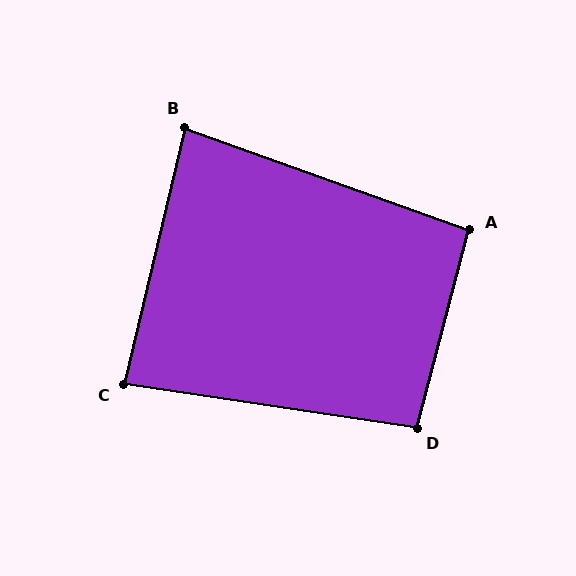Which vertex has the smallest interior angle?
B, at approximately 84 degrees.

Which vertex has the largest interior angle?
D, at approximately 96 degrees.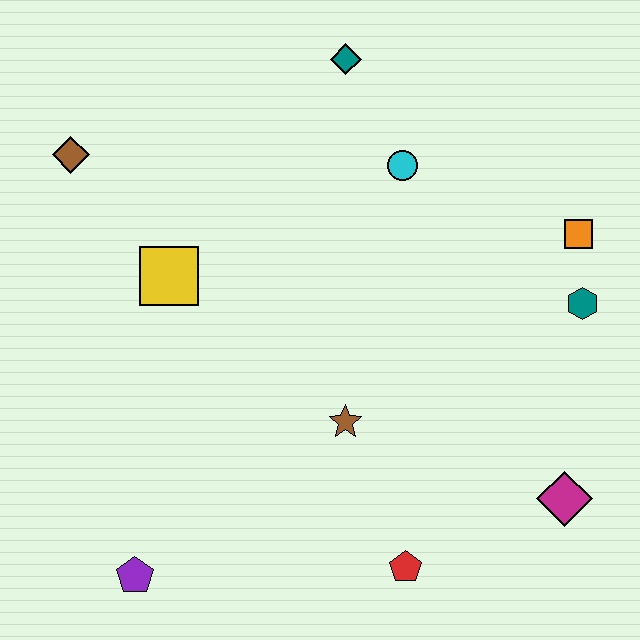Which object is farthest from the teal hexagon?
The brown diamond is farthest from the teal hexagon.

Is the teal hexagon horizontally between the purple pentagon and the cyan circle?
No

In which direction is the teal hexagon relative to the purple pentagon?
The teal hexagon is to the right of the purple pentagon.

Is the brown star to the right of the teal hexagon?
No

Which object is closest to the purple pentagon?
The brown star is closest to the purple pentagon.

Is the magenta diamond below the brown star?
Yes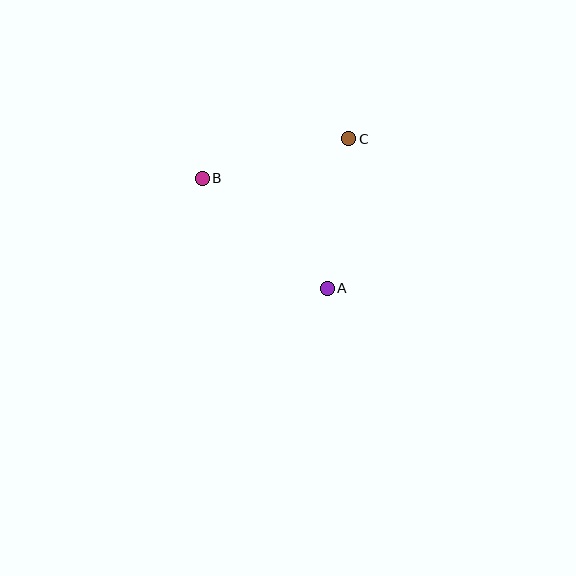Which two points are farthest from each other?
Points A and B are farthest from each other.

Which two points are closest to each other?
Points A and C are closest to each other.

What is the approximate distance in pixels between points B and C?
The distance between B and C is approximately 152 pixels.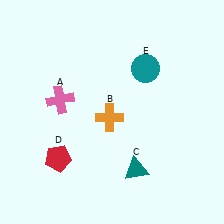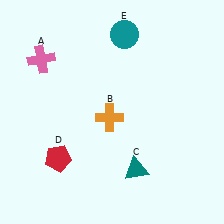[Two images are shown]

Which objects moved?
The objects that moved are: the pink cross (A), the teal circle (E).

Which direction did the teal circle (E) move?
The teal circle (E) moved up.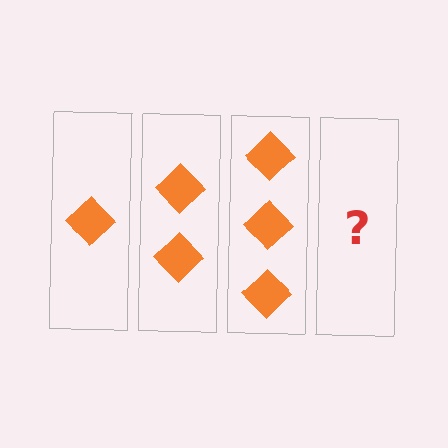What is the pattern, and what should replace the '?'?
The pattern is that each step adds one more diamond. The '?' should be 4 diamonds.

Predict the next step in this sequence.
The next step is 4 diamonds.